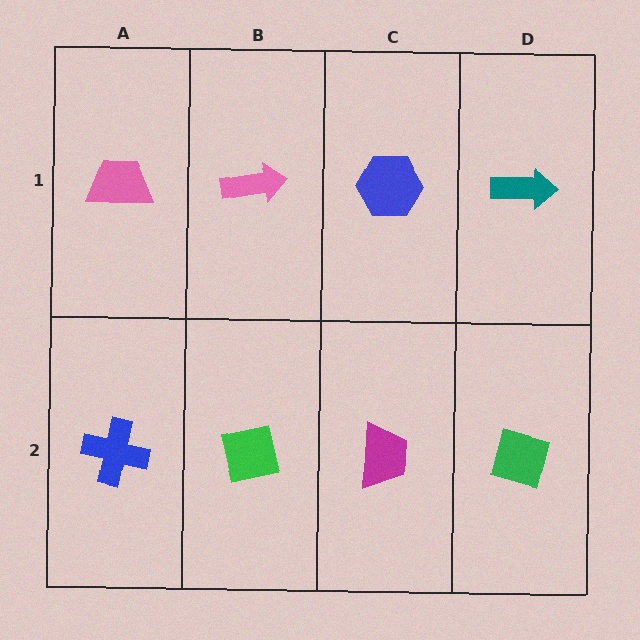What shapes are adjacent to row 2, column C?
A blue hexagon (row 1, column C), a green square (row 2, column B), a green square (row 2, column D).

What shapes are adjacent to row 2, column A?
A pink trapezoid (row 1, column A), a green square (row 2, column B).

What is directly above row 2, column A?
A pink trapezoid.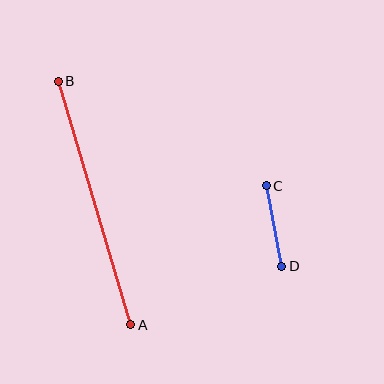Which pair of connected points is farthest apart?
Points A and B are farthest apart.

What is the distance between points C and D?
The distance is approximately 82 pixels.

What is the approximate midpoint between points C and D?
The midpoint is at approximately (274, 226) pixels.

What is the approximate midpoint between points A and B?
The midpoint is at approximately (95, 203) pixels.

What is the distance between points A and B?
The distance is approximately 254 pixels.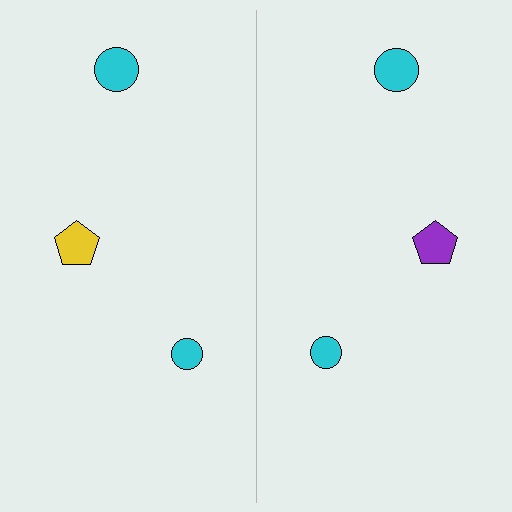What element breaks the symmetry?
The purple pentagon on the right side breaks the symmetry — its mirror counterpart is yellow.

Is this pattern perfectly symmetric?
No, the pattern is not perfectly symmetric. The purple pentagon on the right side breaks the symmetry — its mirror counterpart is yellow.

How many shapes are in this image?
There are 6 shapes in this image.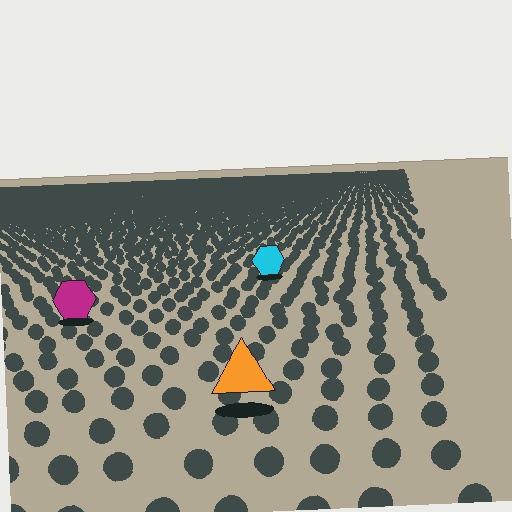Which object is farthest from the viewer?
The cyan hexagon is farthest from the viewer. It appears smaller and the ground texture around it is denser.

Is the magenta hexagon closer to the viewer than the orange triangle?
No. The orange triangle is closer — you can tell from the texture gradient: the ground texture is coarser near it.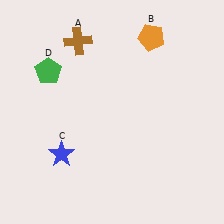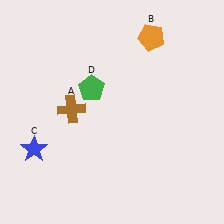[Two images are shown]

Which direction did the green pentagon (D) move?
The green pentagon (D) moved right.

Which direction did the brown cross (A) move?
The brown cross (A) moved down.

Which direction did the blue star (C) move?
The blue star (C) moved left.